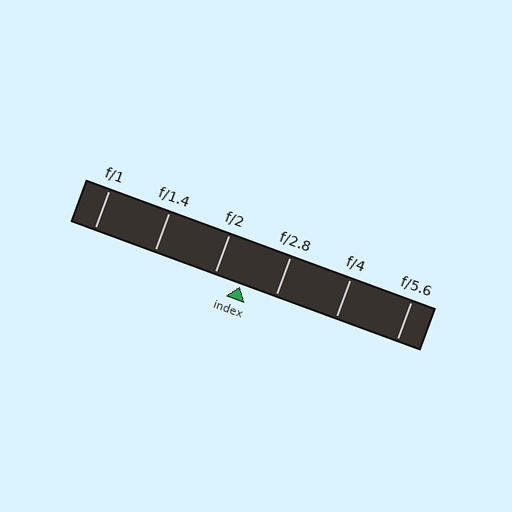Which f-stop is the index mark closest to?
The index mark is closest to f/2.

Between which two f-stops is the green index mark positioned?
The index mark is between f/2 and f/2.8.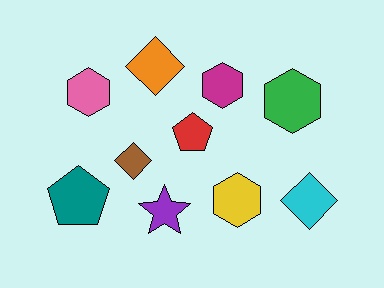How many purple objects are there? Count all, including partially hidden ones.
There is 1 purple object.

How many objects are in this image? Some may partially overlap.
There are 12 objects.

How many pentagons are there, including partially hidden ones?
There are 2 pentagons.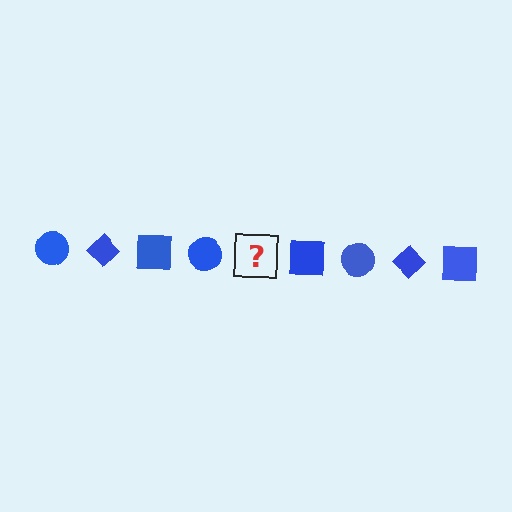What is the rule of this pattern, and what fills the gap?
The rule is that the pattern cycles through circle, diamond, square shapes in blue. The gap should be filled with a blue diamond.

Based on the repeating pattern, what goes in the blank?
The blank should be a blue diamond.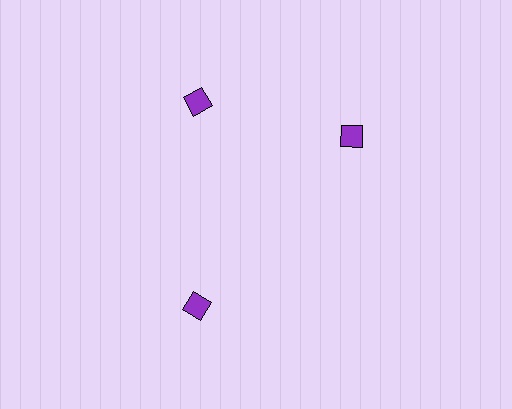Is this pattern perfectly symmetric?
No. The 3 purple diamonds are arranged in a ring, but one element near the 3 o'clock position is rotated out of alignment along the ring, breaking the 3-fold rotational symmetry.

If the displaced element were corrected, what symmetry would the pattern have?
It would have 3-fold rotational symmetry — the pattern would map onto itself every 120 degrees.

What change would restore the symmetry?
The symmetry would be restored by rotating it back into even spacing with its neighbors so that all 3 diamonds sit at equal angles and equal distance from the center.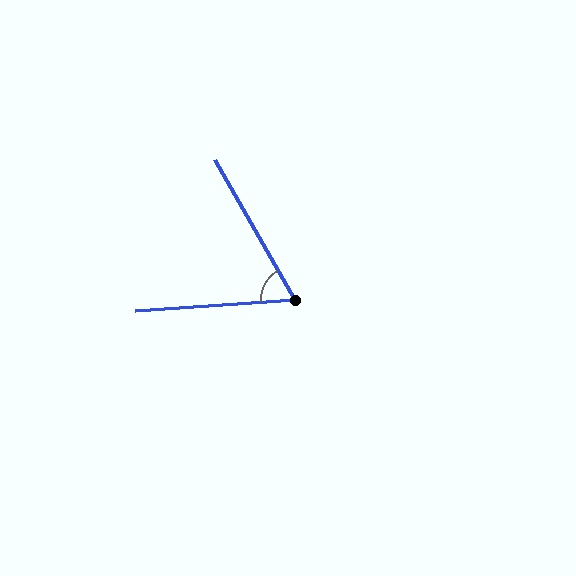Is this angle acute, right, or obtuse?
It is acute.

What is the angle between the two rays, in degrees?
Approximately 64 degrees.